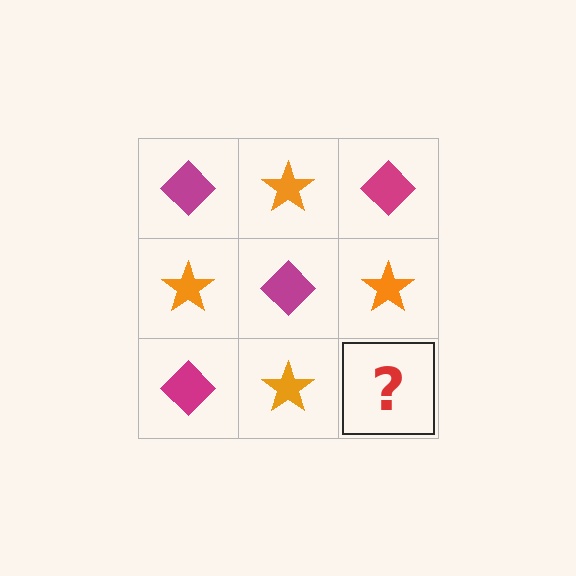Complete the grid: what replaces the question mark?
The question mark should be replaced with a magenta diamond.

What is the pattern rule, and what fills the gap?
The rule is that it alternates magenta diamond and orange star in a checkerboard pattern. The gap should be filled with a magenta diamond.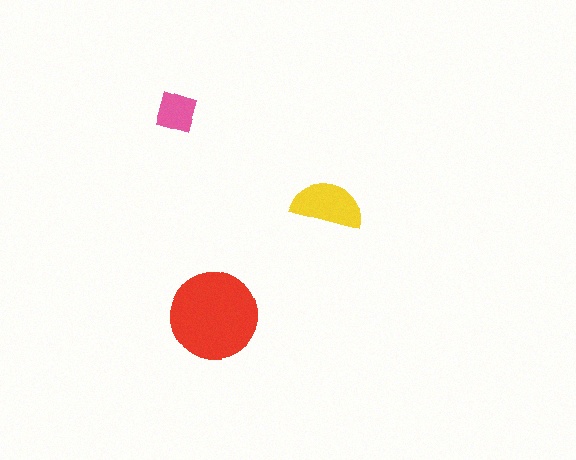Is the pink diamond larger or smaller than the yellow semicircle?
Smaller.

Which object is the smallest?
The pink diamond.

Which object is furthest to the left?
The pink diamond is leftmost.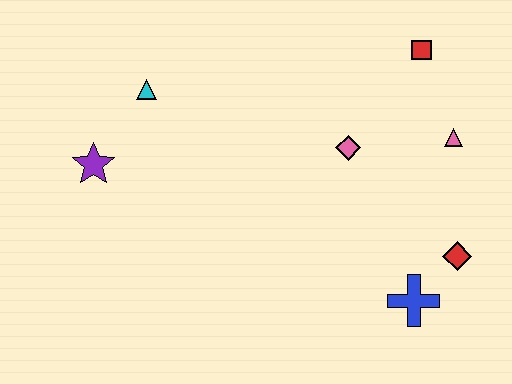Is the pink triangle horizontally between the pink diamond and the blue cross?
No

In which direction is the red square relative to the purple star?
The red square is to the right of the purple star.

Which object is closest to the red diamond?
The blue cross is closest to the red diamond.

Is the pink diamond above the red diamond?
Yes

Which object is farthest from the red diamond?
The purple star is farthest from the red diamond.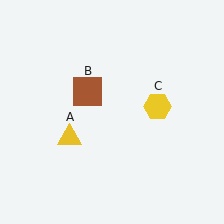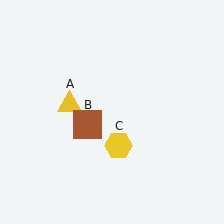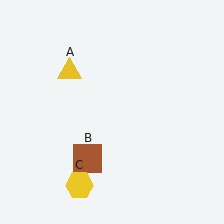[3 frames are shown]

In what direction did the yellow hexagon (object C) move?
The yellow hexagon (object C) moved down and to the left.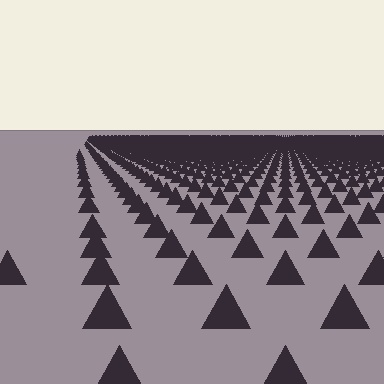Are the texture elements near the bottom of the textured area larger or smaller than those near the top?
Larger. Near the bottom, elements are closer to the viewer and appear at a bigger on-screen size.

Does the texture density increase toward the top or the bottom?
Density increases toward the top.